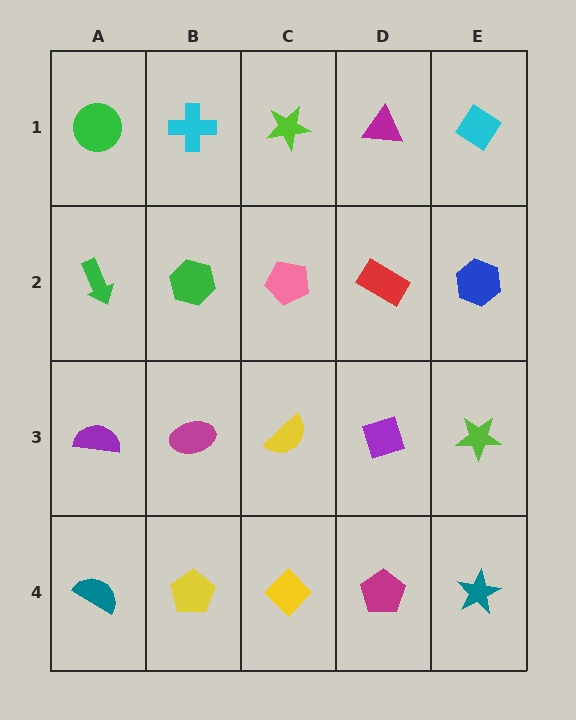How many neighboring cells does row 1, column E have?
2.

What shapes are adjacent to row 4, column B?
A magenta ellipse (row 3, column B), a teal semicircle (row 4, column A), a yellow diamond (row 4, column C).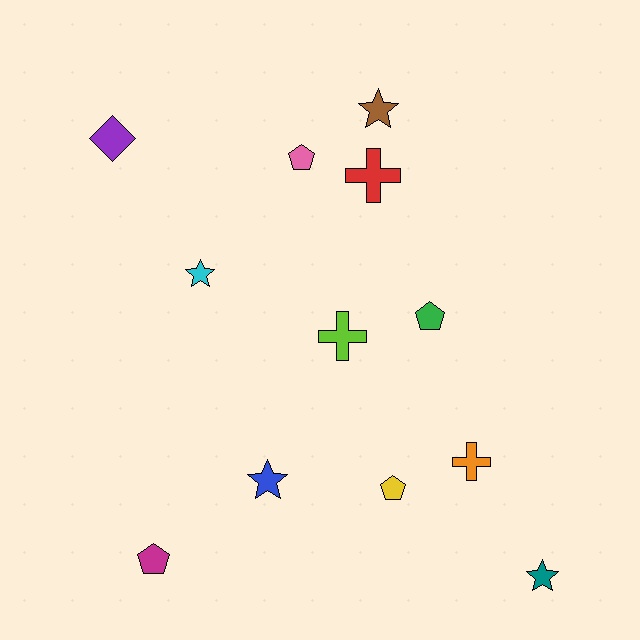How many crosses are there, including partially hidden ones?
There are 3 crosses.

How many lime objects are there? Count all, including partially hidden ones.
There is 1 lime object.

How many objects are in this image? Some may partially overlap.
There are 12 objects.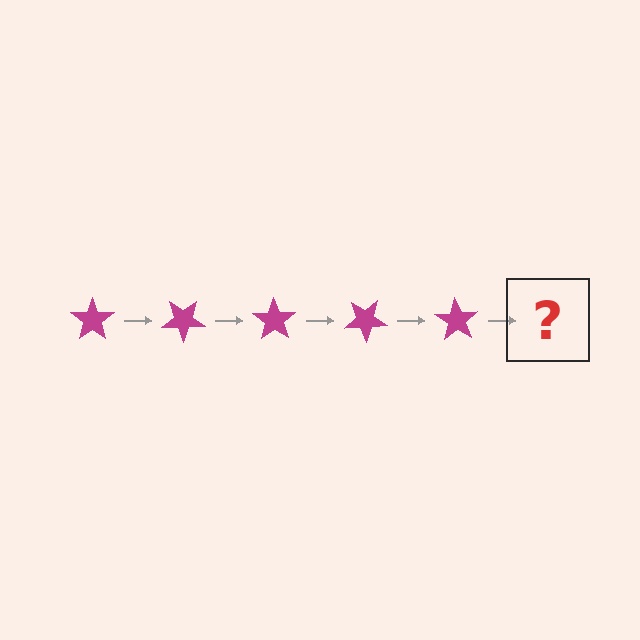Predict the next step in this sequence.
The next step is a magenta star rotated 175 degrees.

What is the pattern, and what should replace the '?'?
The pattern is that the star rotates 35 degrees each step. The '?' should be a magenta star rotated 175 degrees.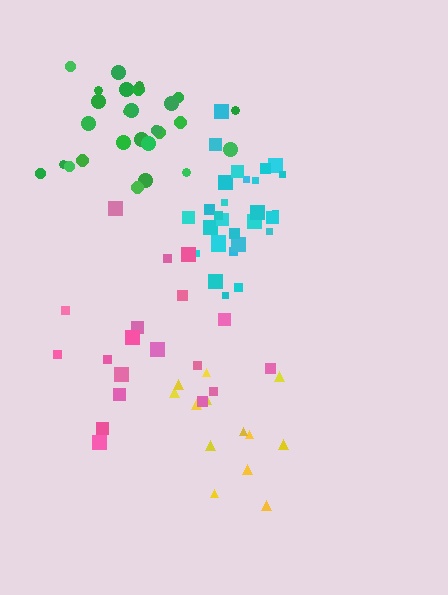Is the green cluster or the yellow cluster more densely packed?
Green.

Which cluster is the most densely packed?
Cyan.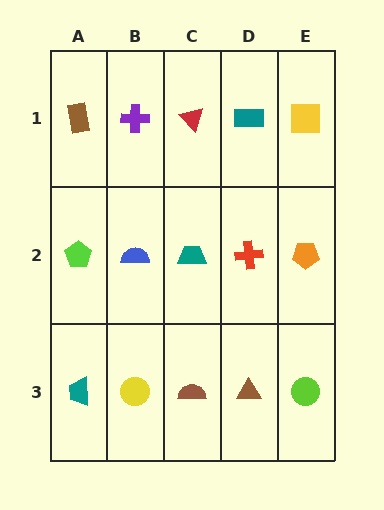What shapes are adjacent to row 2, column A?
A brown rectangle (row 1, column A), a teal trapezoid (row 3, column A), a blue semicircle (row 2, column B).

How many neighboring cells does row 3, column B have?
3.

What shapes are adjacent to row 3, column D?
A red cross (row 2, column D), a brown semicircle (row 3, column C), a lime circle (row 3, column E).